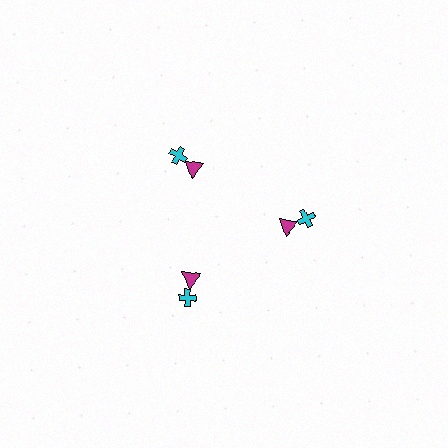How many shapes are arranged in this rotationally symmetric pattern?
There are 6 shapes, arranged in 3 groups of 2.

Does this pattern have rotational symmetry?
Yes, this pattern has 3-fold rotational symmetry. It looks the same after rotating 120 degrees around the center.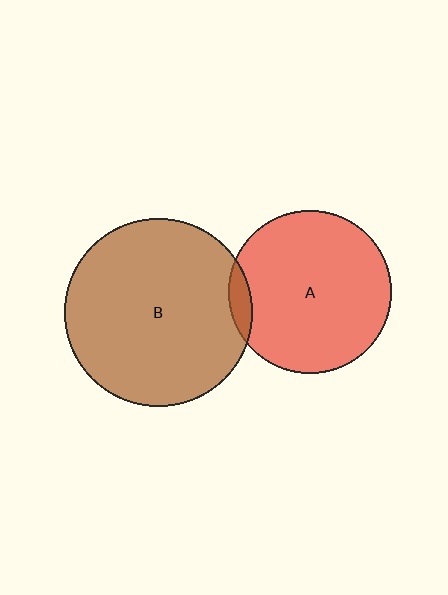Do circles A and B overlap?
Yes.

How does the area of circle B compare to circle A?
Approximately 1.3 times.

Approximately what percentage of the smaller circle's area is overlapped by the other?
Approximately 5%.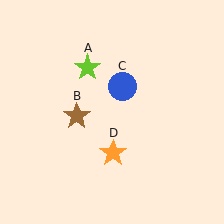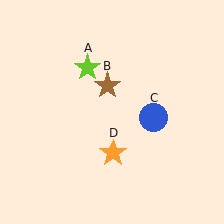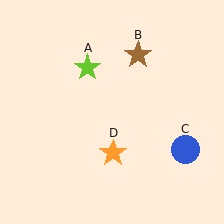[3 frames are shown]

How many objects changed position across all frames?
2 objects changed position: brown star (object B), blue circle (object C).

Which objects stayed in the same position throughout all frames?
Lime star (object A) and orange star (object D) remained stationary.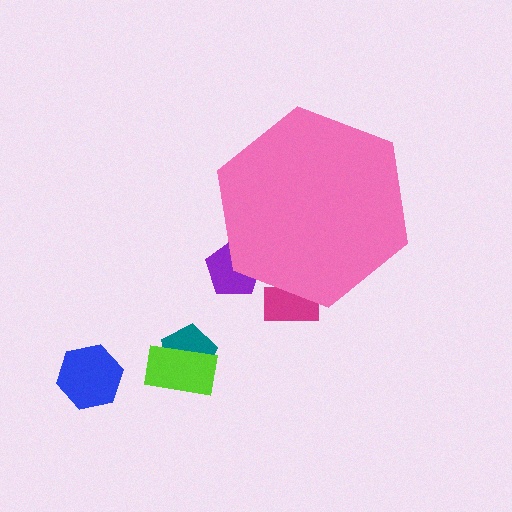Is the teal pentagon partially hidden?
No, the teal pentagon is fully visible.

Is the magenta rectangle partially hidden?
Yes, the magenta rectangle is partially hidden behind the pink hexagon.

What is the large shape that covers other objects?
A pink hexagon.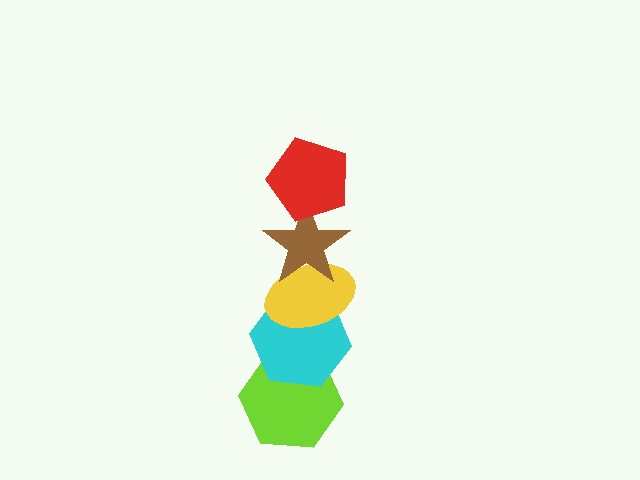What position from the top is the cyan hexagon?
The cyan hexagon is 4th from the top.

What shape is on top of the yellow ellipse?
The brown star is on top of the yellow ellipse.